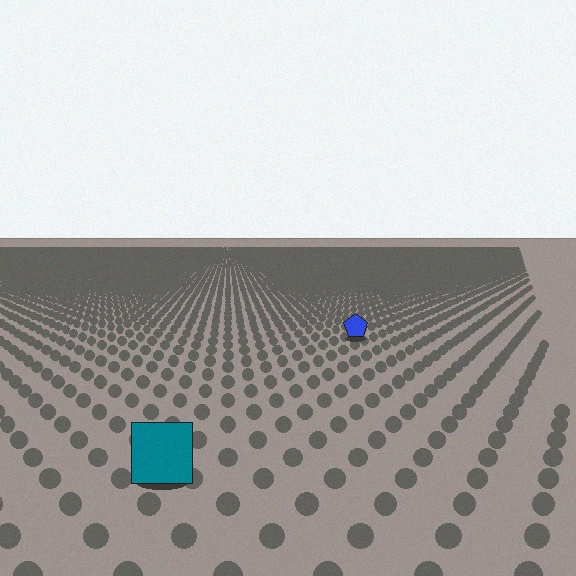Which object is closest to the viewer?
The teal square is closest. The texture marks near it are larger and more spread out.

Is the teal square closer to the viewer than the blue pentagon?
Yes. The teal square is closer — you can tell from the texture gradient: the ground texture is coarser near it.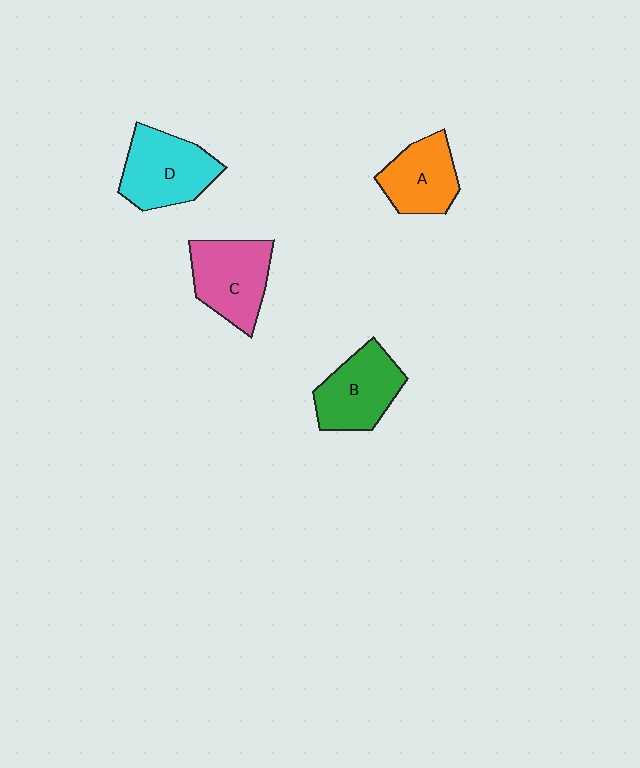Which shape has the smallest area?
Shape A (orange).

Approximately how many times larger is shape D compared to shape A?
Approximately 1.3 times.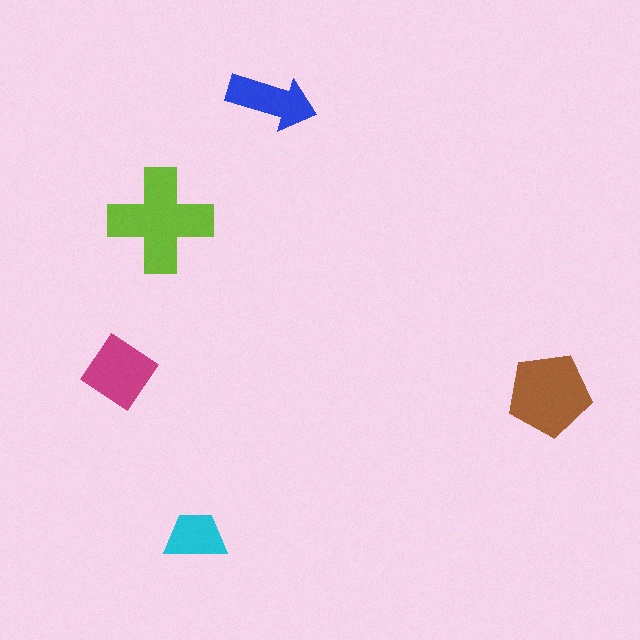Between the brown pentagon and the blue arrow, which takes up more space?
The brown pentagon.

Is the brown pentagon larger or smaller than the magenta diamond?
Larger.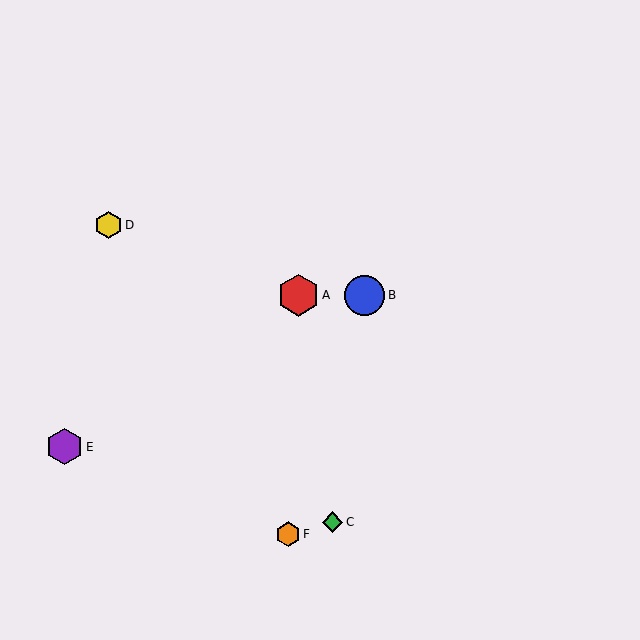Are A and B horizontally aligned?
Yes, both are at y≈295.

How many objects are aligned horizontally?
2 objects (A, B) are aligned horizontally.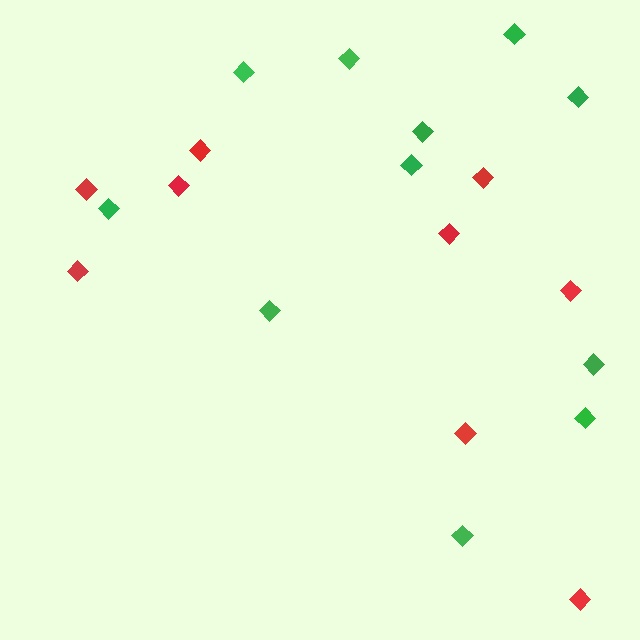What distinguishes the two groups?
There are 2 groups: one group of red diamonds (9) and one group of green diamonds (11).